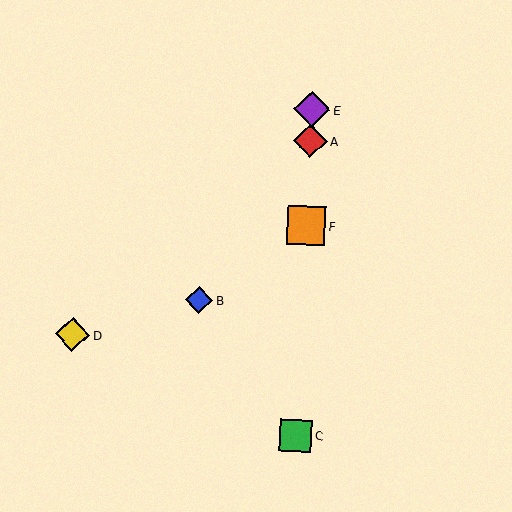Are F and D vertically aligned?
No, F is at x≈306 and D is at x≈72.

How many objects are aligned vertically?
4 objects (A, C, E, F) are aligned vertically.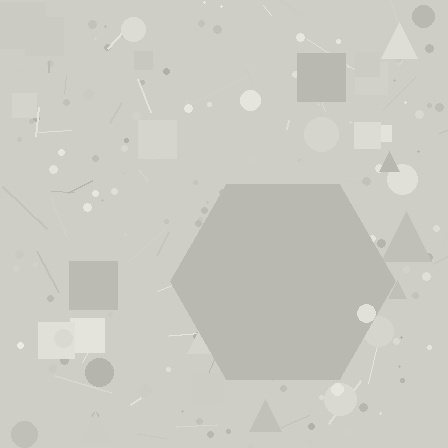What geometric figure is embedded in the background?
A hexagon is embedded in the background.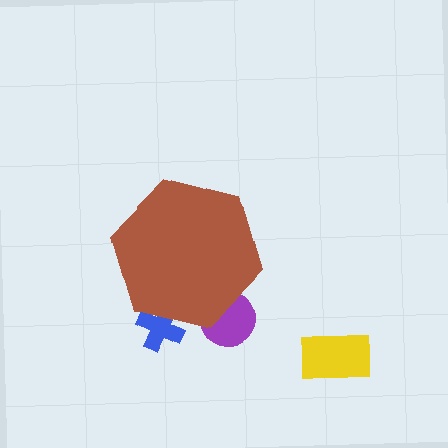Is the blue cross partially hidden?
Yes, the blue cross is partially hidden behind the brown hexagon.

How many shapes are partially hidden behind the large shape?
2 shapes are partially hidden.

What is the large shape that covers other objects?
A brown hexagon.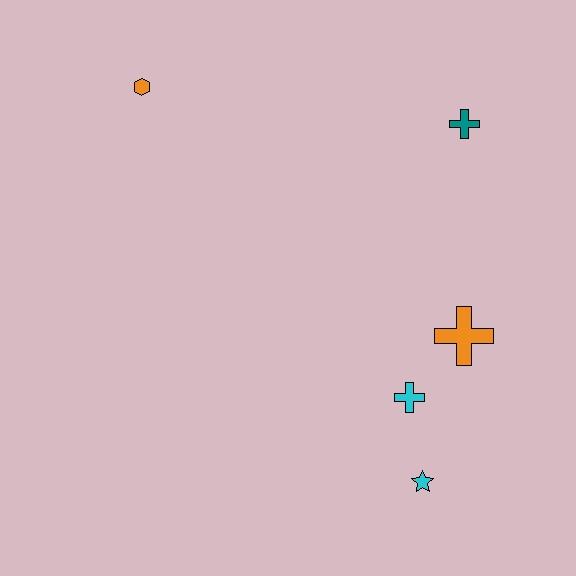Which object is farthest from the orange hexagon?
The cyan star is farthest from the orange hexagon.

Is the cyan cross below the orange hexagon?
Yes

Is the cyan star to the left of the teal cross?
Yes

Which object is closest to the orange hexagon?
The teal cross is closest to the orange hexagon.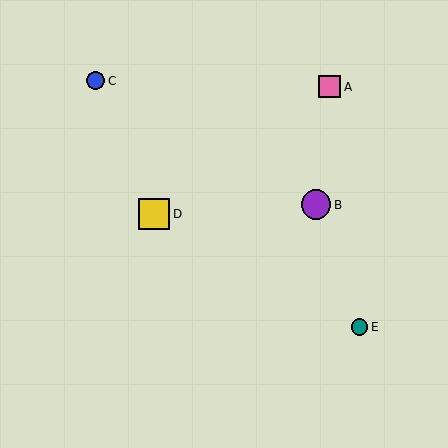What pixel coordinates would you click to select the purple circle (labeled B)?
Click at (316, 205) to select the purple circle B.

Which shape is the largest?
The yellow square (labeled D) is the largest.